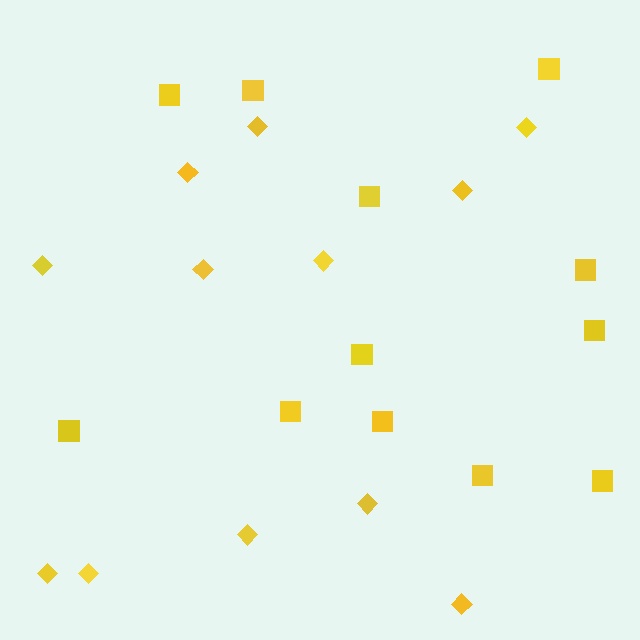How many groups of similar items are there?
There are 2 groups: one group of diamonds (12) and one group of squares (12).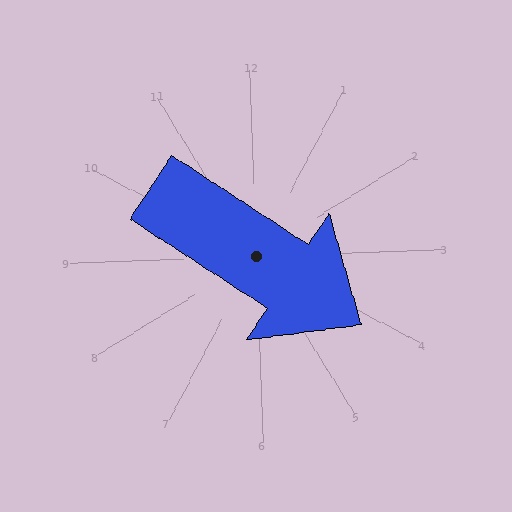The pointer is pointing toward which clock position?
Roughly 4 o'clock.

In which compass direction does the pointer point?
Southeast.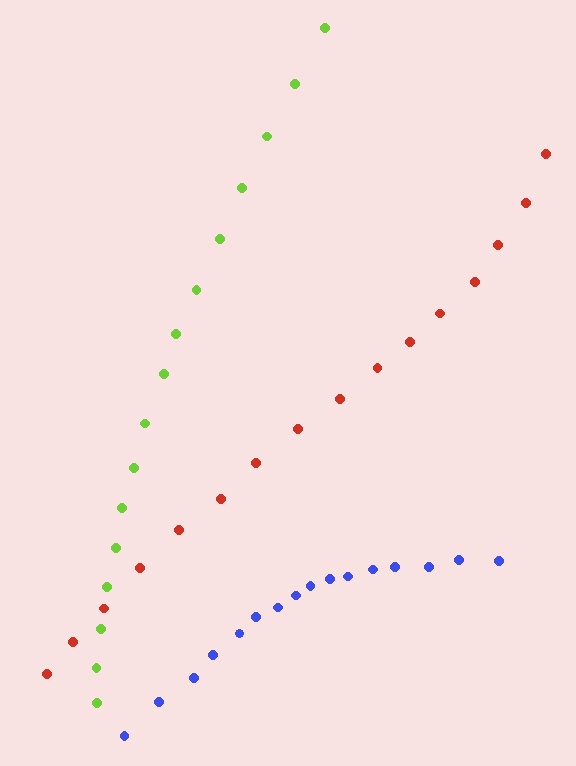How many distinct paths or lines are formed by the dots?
There are 3 distinct paths.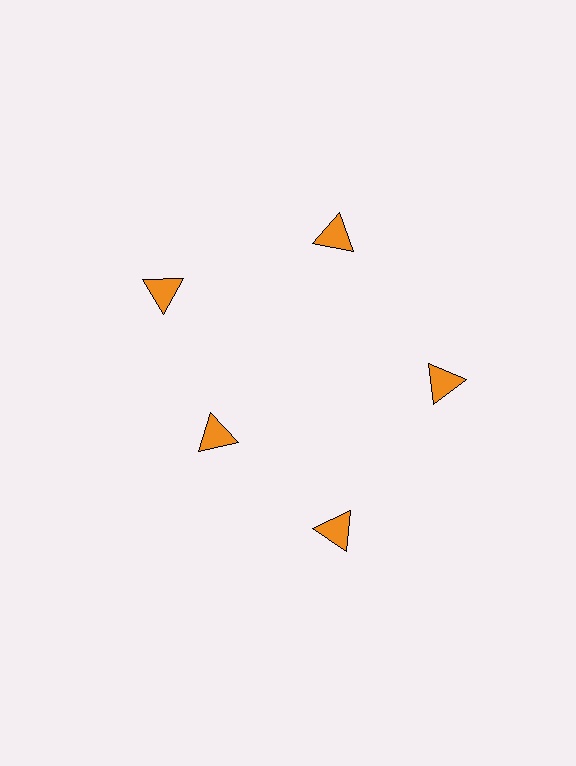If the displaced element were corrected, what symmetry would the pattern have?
It would have 5-fold rotational symmetry — the pattern would map onto itself every 72 degrees.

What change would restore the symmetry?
The symmetry would be restored by moving it outward, back onto the ring so that all 5 triangles sit at equal angles and equal distance from the center.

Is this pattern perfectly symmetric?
No. The 5 orange triangles are arranged in a ring, but one element near the 8 o'clock position is pulled inward toward the center, breaking the 5-fold rotational symmetry.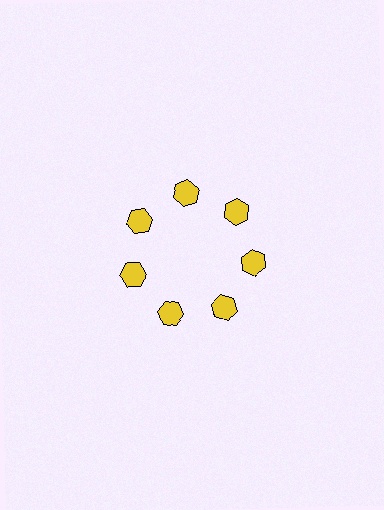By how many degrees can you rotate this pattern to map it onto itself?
The pattern maps onto itself every 51 degrees of rotation.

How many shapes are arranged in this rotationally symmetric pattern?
There are 7 shapes, arranged in 7 groups of 1.